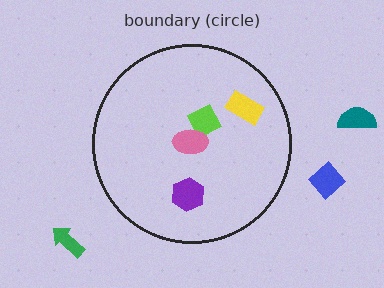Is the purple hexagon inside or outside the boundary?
Inside.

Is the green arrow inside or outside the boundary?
Outside.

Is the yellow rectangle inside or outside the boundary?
Inside.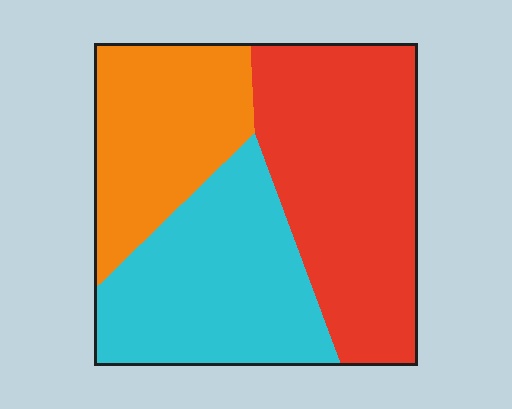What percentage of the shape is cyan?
Cyan takes up between a third and a half of the shape.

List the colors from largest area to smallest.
From largest to smallest: red, cyan, orange.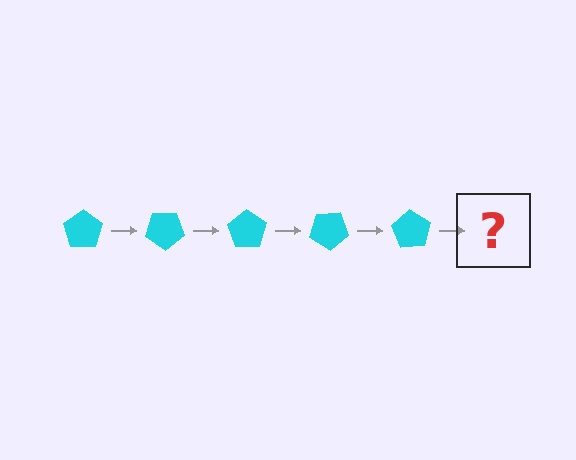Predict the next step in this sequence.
The next step is a cyan pentagon rotated 175 degrees.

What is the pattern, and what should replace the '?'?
The pattern is that the pentagon rotates 35 degrees each step. The '?' should be a cyan pentagon rotated 175 degrees.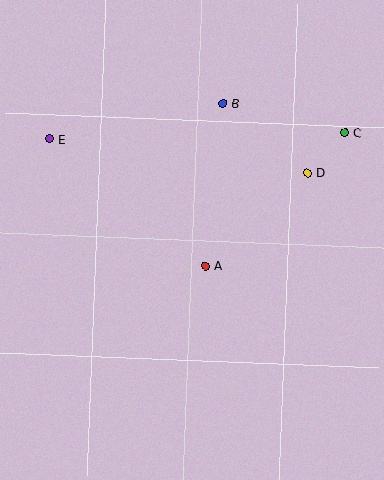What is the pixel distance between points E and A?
The distance between E and A is 201 pixels.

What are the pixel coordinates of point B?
Point B is at (223, 103).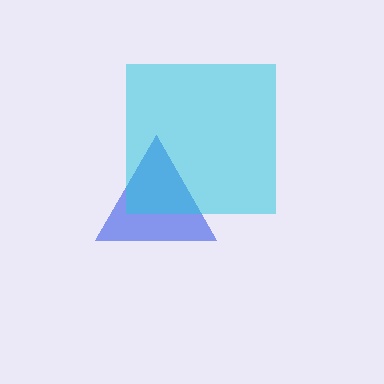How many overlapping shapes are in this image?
There are 2 overlapping shapes in the image.